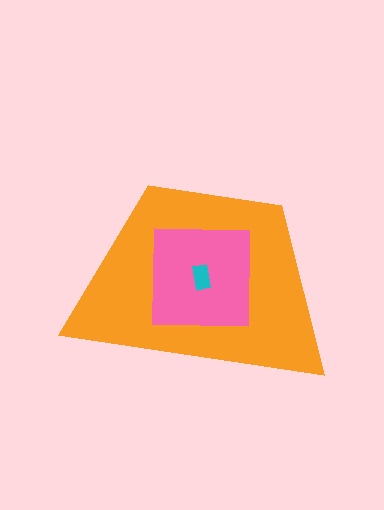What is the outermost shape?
The orange trapezoid.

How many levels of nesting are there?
3.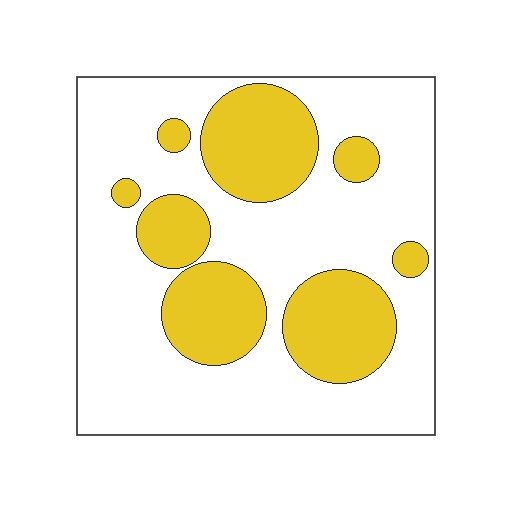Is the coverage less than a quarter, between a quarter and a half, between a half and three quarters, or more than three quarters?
Between a quarter and a half.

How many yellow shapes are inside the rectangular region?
8.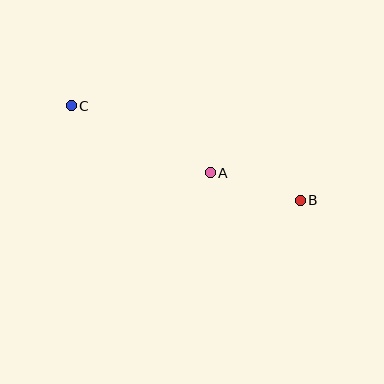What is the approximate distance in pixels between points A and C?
The distance between A and C is approximately 154 pixels.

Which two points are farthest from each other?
Points B and C are farthest from each other.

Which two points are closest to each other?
Points A and B are closest to each other.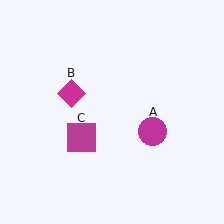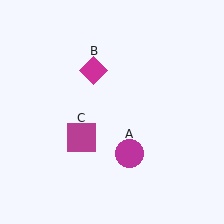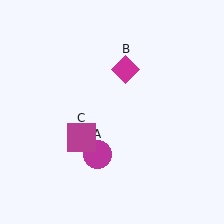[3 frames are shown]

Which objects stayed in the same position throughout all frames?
Magenta square (object C) remained stationary.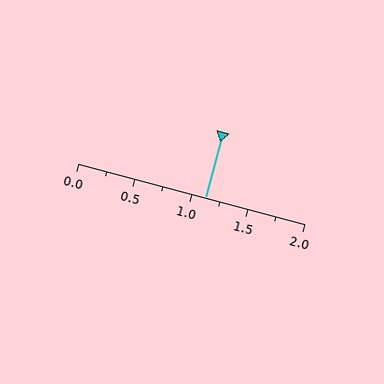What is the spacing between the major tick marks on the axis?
The major ticks are spaced 0.5 apart.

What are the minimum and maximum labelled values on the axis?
The axis runs from 0.0 to 2.0.